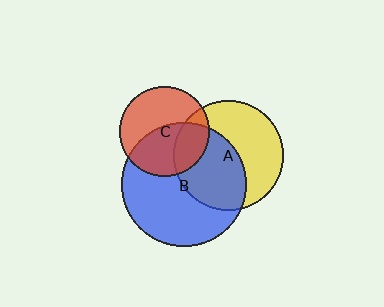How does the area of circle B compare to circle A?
Approximately 1.3 times.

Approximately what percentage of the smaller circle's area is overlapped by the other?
Approximately 50%.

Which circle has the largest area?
Circle B (blue).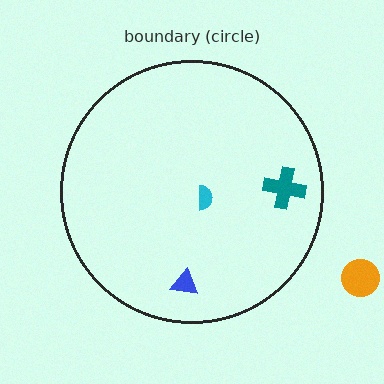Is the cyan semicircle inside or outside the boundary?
Inside.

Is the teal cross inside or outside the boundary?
Inside.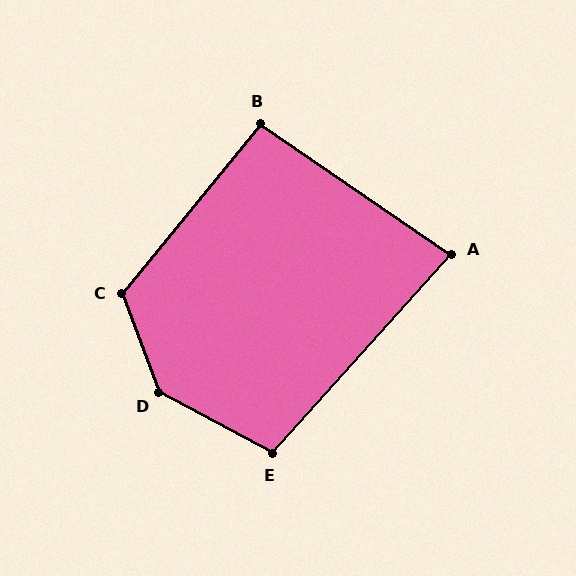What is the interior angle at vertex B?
Approximately 95 degrees (approximately right).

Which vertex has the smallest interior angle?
A, at approximately 83 degrees.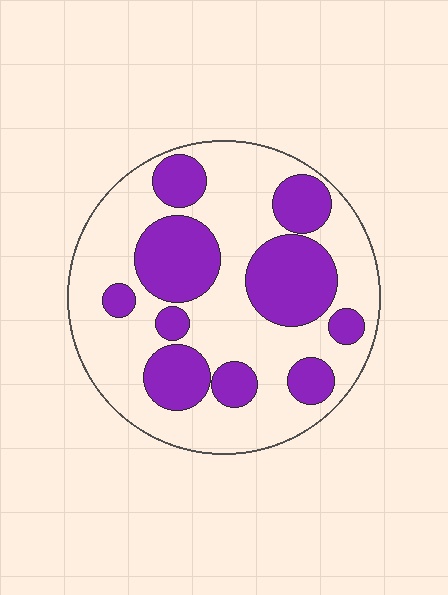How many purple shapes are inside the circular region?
10.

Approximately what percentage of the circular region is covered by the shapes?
Approximately 35%.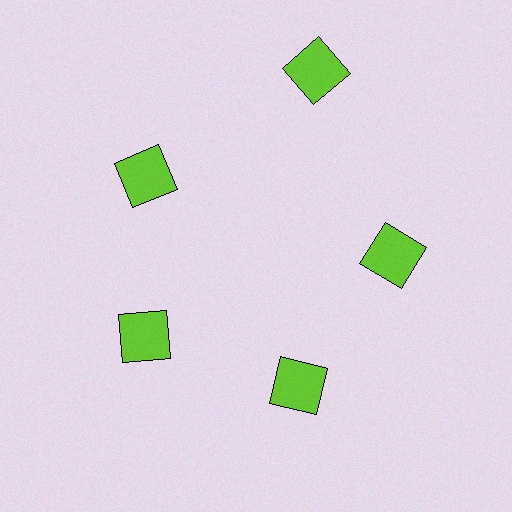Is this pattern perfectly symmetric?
No. The 5 lime squares are arranged in a ring, but one element near the 1 o'clock position is pushed outward from the center, breaking the 5-fold rotational symmetry.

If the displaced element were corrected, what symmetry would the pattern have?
It would have 5-fold rotational symmetry — the pattern would map onto itself every 72 degrees.